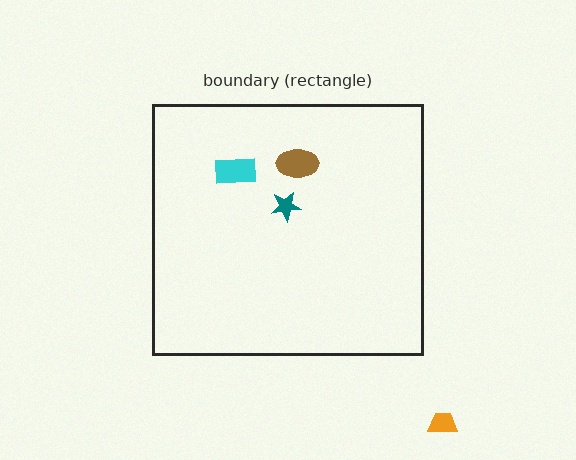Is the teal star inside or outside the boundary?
Inside.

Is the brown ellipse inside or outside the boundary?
Inside.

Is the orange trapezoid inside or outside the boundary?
Outside.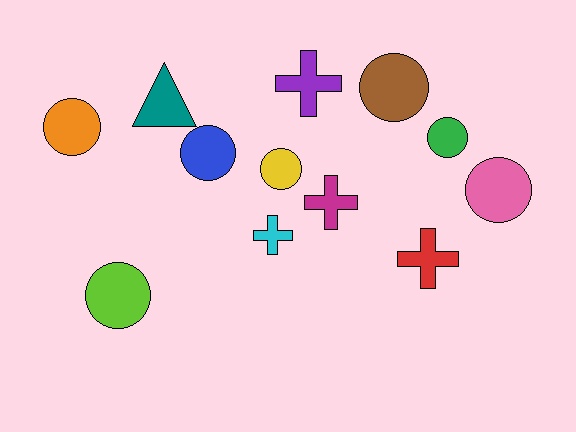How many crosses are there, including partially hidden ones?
There are 4 crosses.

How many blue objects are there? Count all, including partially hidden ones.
There is 1 blue object.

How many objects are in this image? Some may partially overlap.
There are 12 objects.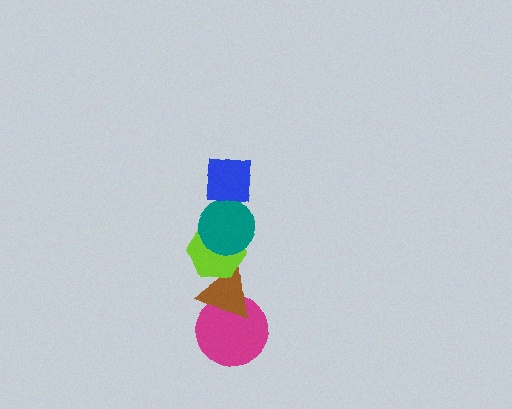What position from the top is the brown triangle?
The brown triangle is 4th from the top.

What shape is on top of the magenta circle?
The brown triangle is on top of the magenta circle.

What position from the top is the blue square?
The blue square is 1st from the top.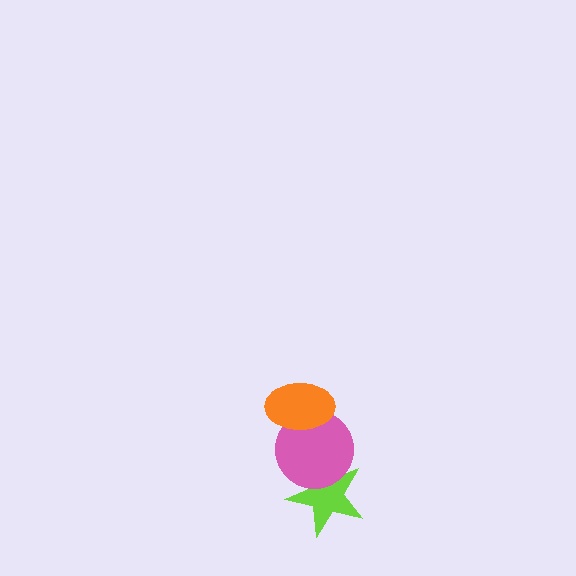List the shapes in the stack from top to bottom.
From top to bottom: the orange ellipse, the pink circle, the lime star.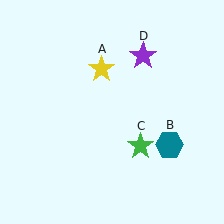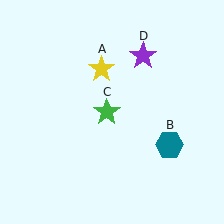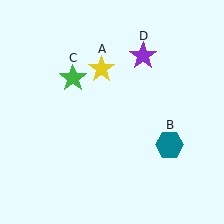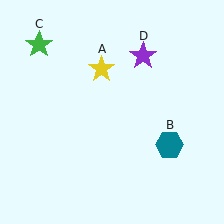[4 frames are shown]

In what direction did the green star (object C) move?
The green star (object C) moved up and to the left.